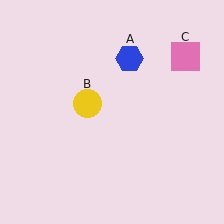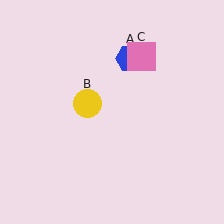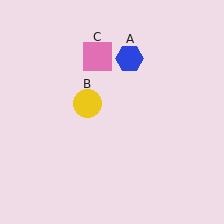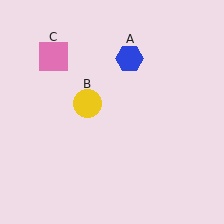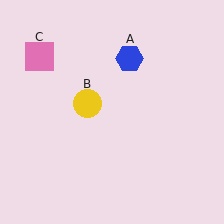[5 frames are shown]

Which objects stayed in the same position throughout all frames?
Blue hexagon (object A) and yellow circle (object B) remained stationary.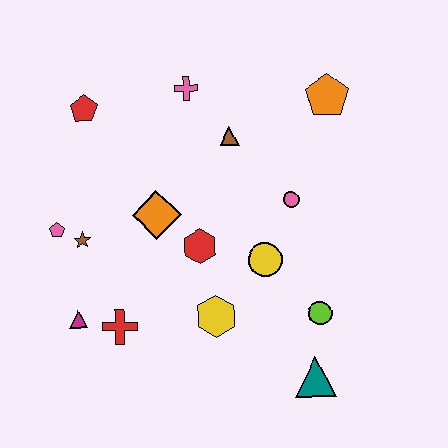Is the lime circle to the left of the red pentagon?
No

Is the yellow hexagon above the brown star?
No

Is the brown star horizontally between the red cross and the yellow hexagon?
No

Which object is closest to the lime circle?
The teal triangle is closest to the lime circle.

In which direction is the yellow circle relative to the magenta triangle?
The yellow circle is to the right of the magenta triangle.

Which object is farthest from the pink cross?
The teal triangle is farthest from the pink cross.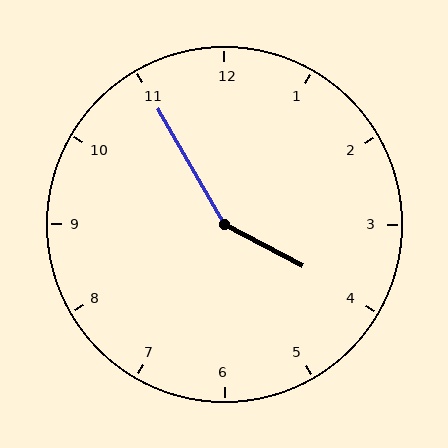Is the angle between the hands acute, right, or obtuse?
It is obtuse.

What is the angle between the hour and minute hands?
Approximately 148 degrees.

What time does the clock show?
3:55.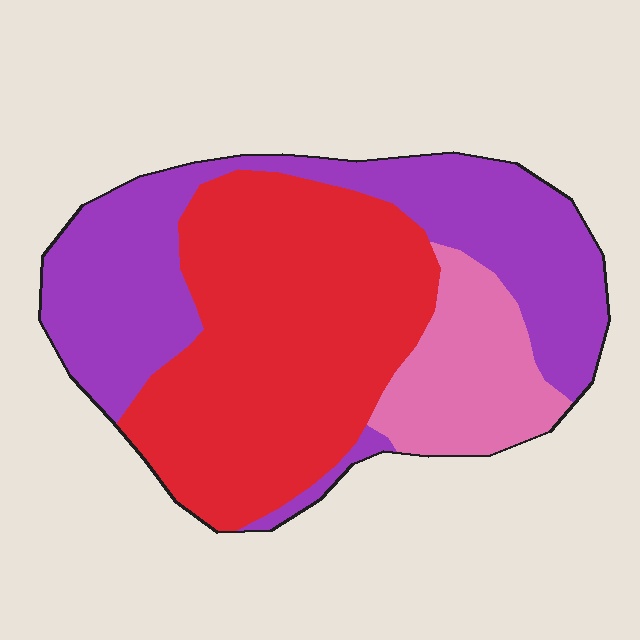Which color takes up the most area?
Red, at roughly 45%.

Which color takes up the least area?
Pink, at roughly 15%.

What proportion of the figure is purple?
Purple takes up about three eighths (3/8) of the figure.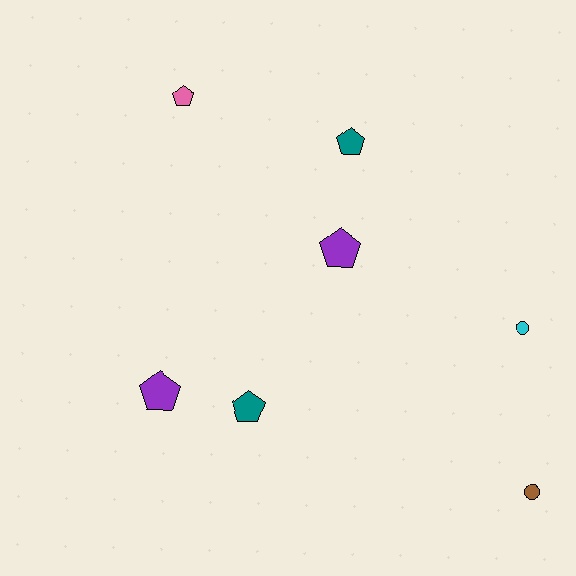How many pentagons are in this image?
There are 5 pentagons.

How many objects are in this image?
There are 7 objects.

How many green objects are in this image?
There are no green objects.